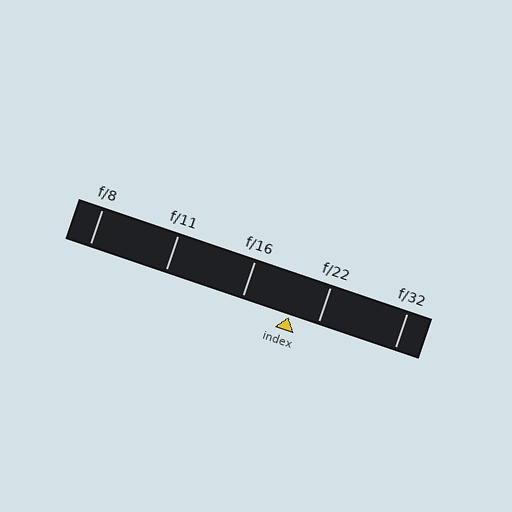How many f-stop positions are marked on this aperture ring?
There are 5 f-stop positions marked.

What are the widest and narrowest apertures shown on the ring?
The widest aperture shown is f/8 and the narrowest is f/32.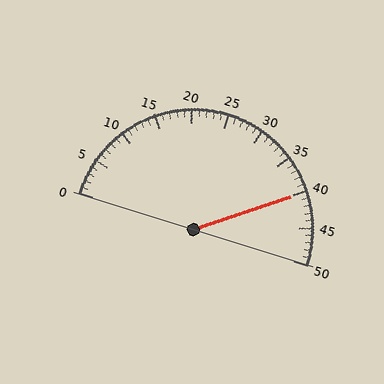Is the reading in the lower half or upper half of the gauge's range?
The reading is in the upper half of the range (0 to 50).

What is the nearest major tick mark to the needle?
The nearest major tick mark is 40.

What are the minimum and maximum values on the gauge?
The gauge ranges from 0 to 50.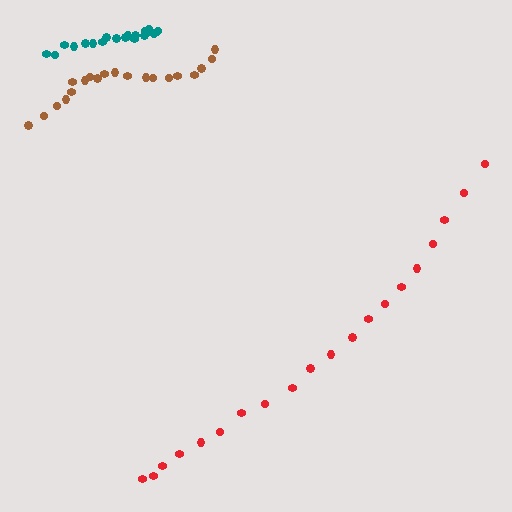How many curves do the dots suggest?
There are 3 distinct paths.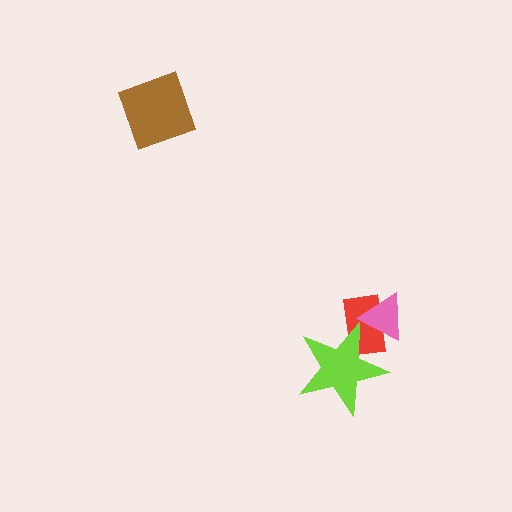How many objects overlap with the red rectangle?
2 objects overlap with the red rectangle.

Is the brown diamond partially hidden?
No, no other shape covers it.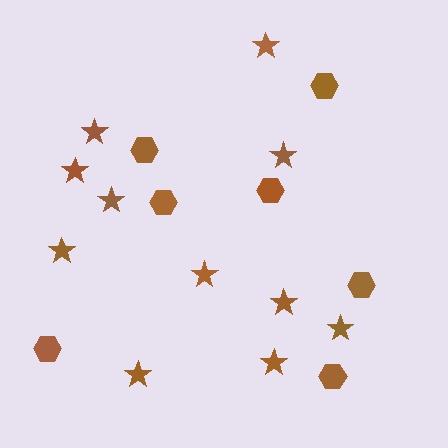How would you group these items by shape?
There are 2 groups: one group of stars (11) and one group of hexagons (7).